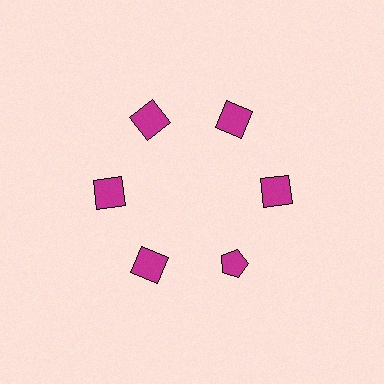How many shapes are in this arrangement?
There are 6 shapes arranged in a ring pattern.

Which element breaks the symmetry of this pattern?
The magenta pentagon at roughly the 5 o'clock position breaks the symmetry. All other shapes are magenta squares.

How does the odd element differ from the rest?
It has a different shape: pentagon instead of square.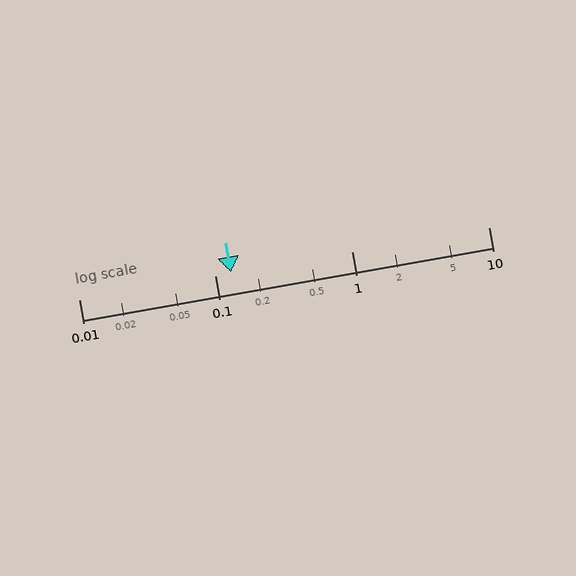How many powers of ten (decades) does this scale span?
The scale spans 3 decades, from 0.01 to 10.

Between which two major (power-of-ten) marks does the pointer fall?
The pointer is between 0.1 and 1.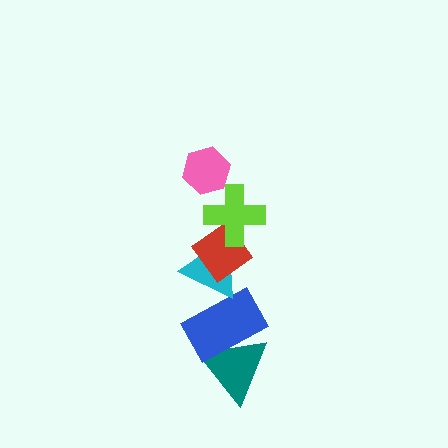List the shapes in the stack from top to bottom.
From top to bottom: the pink hexagon, the lime cross, the red diamond, the cyan triangle, the blue rectangle, the teal triangle.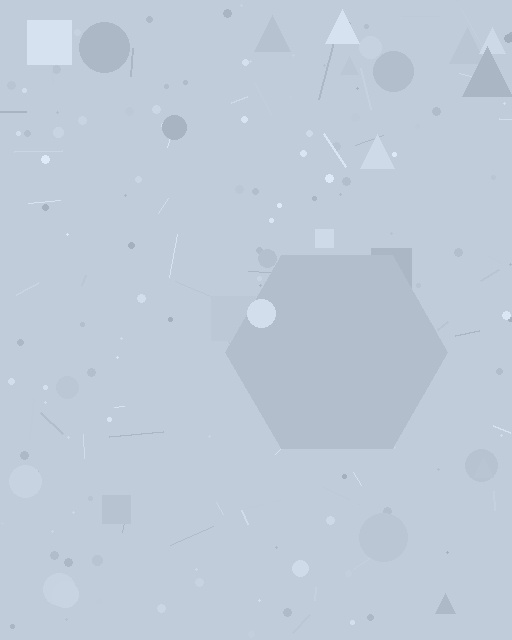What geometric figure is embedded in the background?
A hexagon is embedded in the background.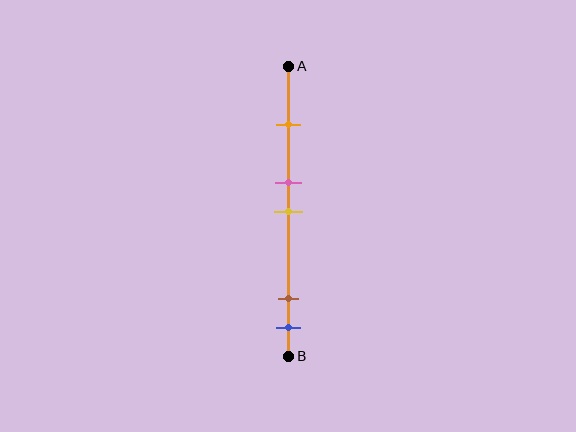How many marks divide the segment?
There are 5 marks dividing the segment.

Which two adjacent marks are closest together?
The pink and yellow marks are the closest adjacent pair.